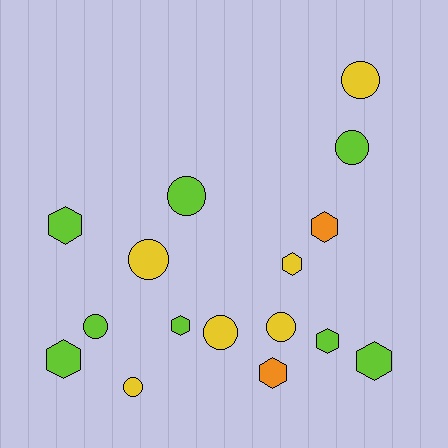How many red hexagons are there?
There are no red hexagons.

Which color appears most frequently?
Lime, with 8 objects.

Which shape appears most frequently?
Hexagon, with 8 objects.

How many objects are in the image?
There are 16 objects.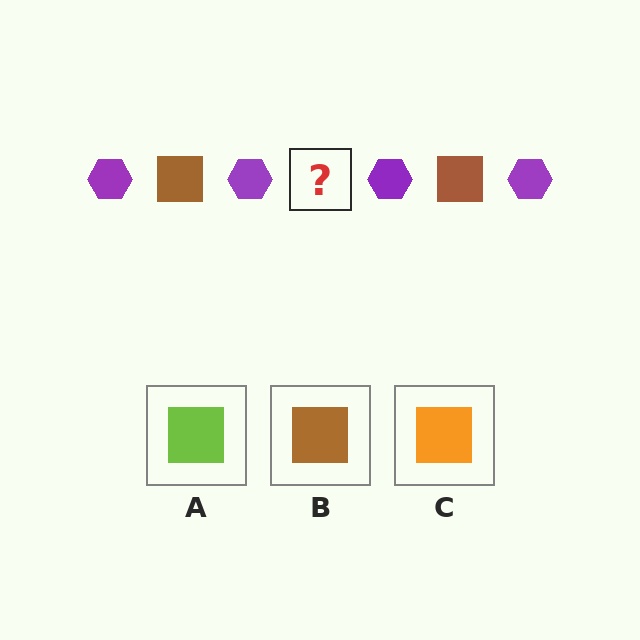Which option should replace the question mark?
Option B.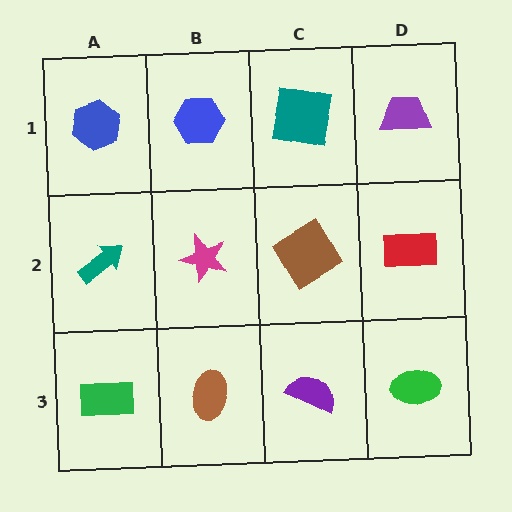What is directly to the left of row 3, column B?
A green rectangle.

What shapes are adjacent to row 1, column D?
A red rectangle (row 2, column D), a teal square (row 1, column C).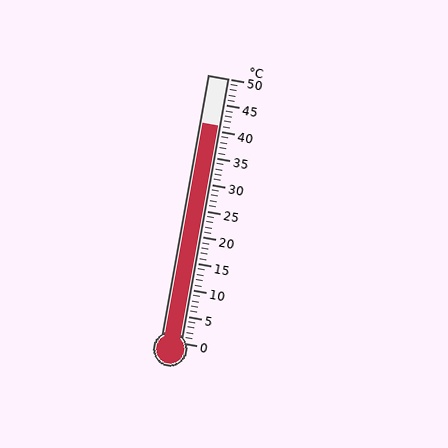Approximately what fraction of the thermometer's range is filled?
The thermometer is filled to approximately 80% of its range.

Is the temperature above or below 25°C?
The temperature is above 25°C.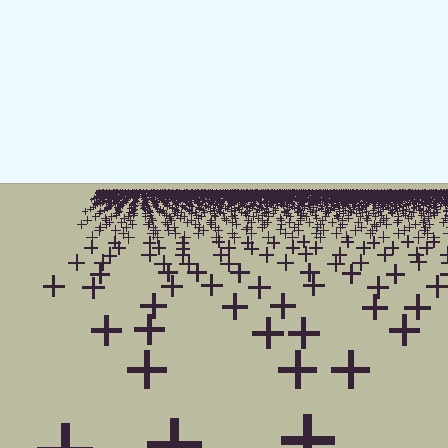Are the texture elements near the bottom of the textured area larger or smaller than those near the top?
Larger. Near the bottom, elements are closer to the viewer and appear at a bigger on-screen size.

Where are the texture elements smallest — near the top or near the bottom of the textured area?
Near the top.